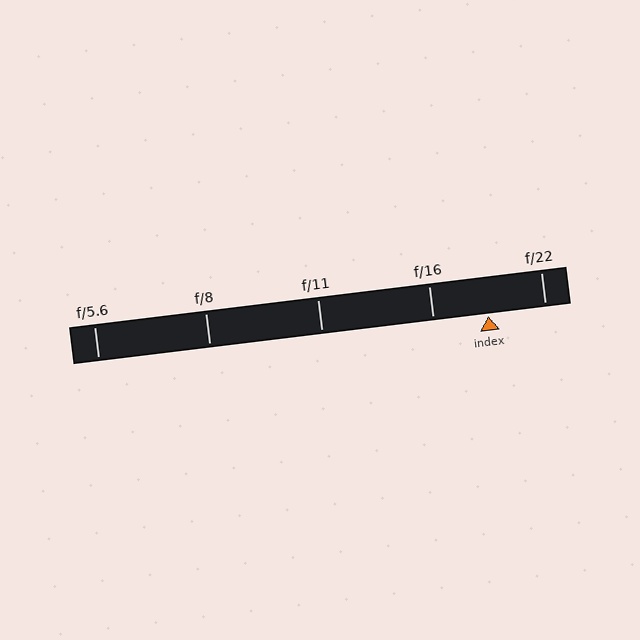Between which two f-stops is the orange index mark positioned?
The index mark is between f/16 and f/22.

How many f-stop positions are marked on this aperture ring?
There are 5 f-stop positions marked.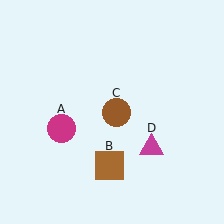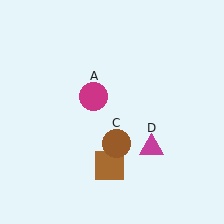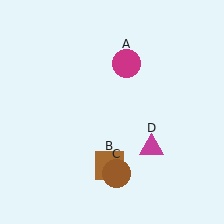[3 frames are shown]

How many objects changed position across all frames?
2 objects changed position: magenta circle (object A), brown circle (object C).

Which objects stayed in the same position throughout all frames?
Brown square (object B) and magenta triangle (object D) remained stationary.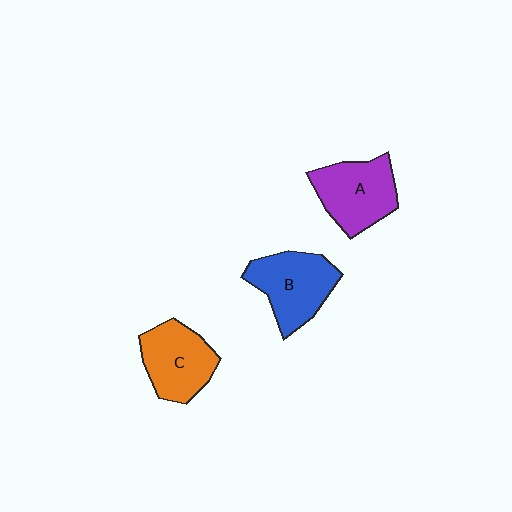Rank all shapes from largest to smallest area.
From largest to smallest: B (blue), A (purple), C (orange).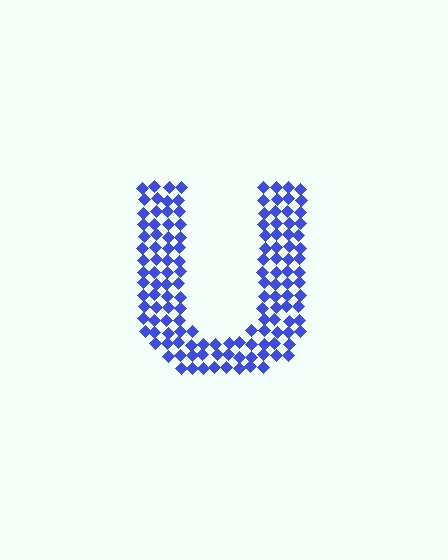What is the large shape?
The large shape is the letter U.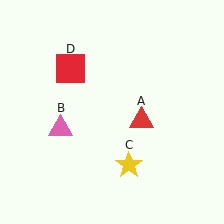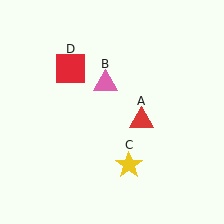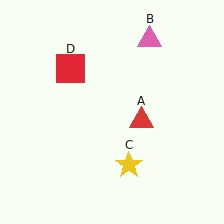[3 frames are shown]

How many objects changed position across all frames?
1 object changed position: pink triangle (object B).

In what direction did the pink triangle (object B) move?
The pink triangle (object B) moved up and to the right.